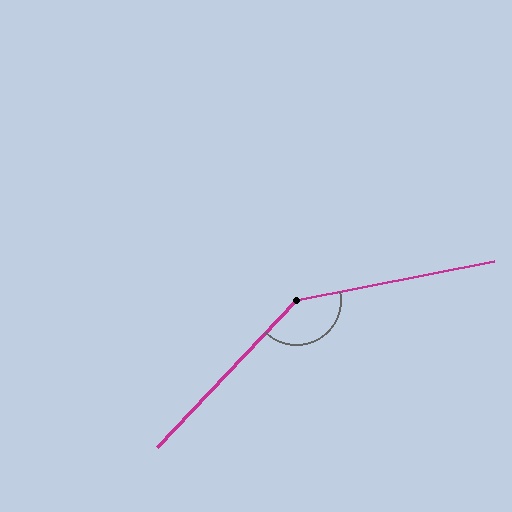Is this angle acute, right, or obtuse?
It is obtuse.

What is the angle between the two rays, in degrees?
Approximately 145 degrees.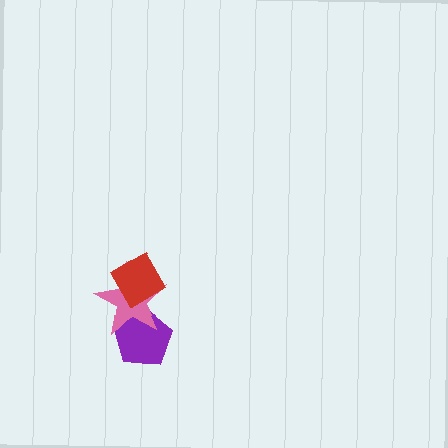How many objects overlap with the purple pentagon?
1 object overlaps with the purple pentagon.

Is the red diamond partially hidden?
No, no other shape covers it.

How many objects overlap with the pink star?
2 objects overlap with the pink star.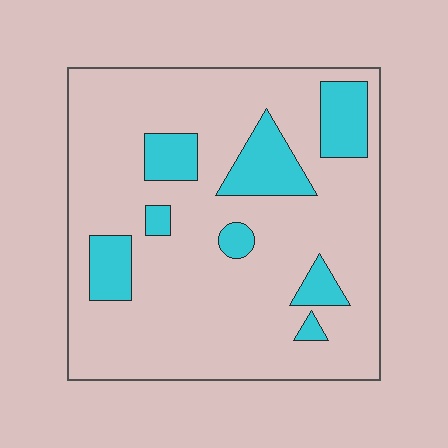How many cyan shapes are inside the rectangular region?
8.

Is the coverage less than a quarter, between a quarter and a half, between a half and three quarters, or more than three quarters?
Less than a quarter.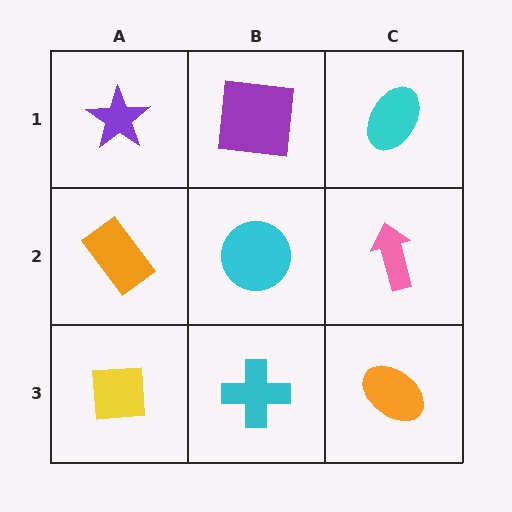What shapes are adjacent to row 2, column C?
A cyan ellipse (row 1, column C), an orange ellipse (row 3, column C), a cyan circle (row 2, column B).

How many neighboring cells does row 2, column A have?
3.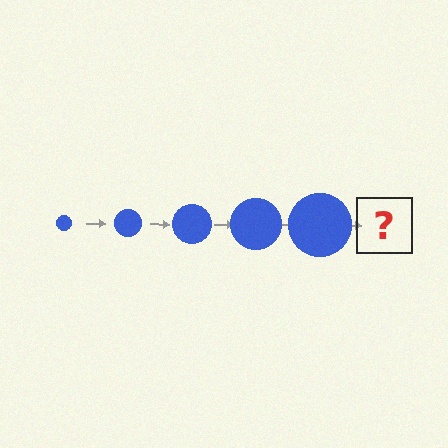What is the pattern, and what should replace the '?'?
The pattern is that the circle gets progressively larger each step. The '?' should be a blue circle, larger than the previous one.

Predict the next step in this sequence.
The next step is a blue circle, larger than the previous one.